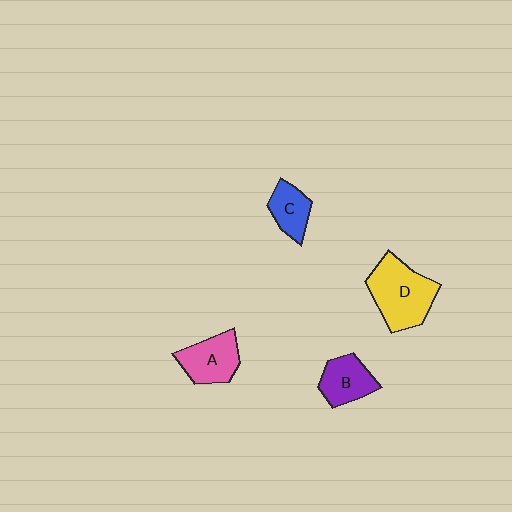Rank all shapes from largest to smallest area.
From largest to smallest: D (yellow), A (pink), B (purple), C (blue).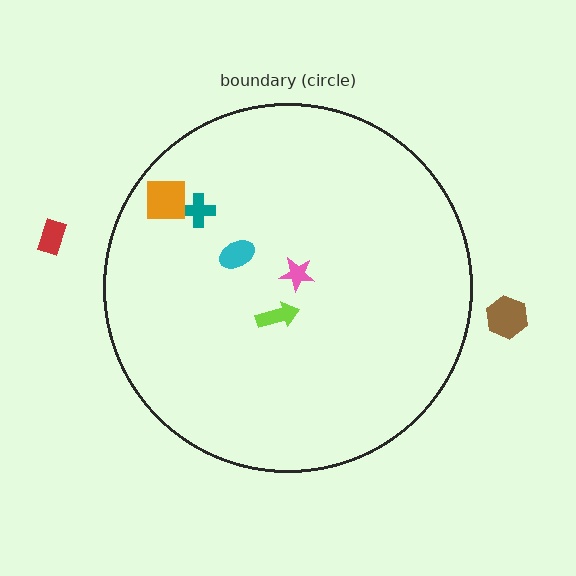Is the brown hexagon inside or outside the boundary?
Outside.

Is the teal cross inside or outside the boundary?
Inside.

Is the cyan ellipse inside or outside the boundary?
Inside.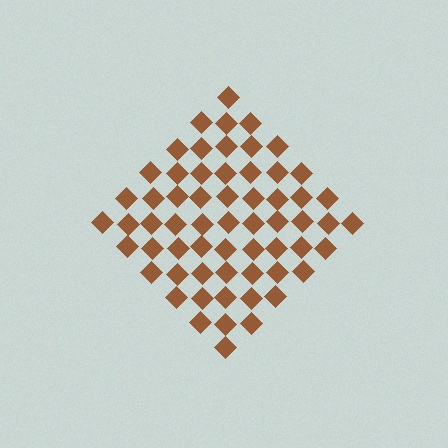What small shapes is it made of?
It is made of small diamonds.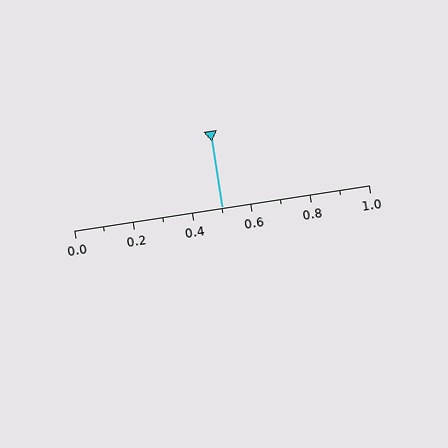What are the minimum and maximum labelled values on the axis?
The axis runs from 0.0 to 1.0.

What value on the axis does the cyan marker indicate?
The marker indicates approximately 0.5.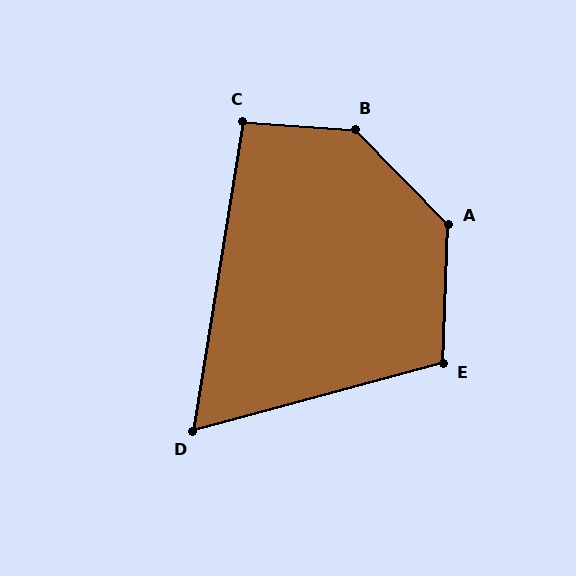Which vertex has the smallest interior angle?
D, at approximately 66 degrees.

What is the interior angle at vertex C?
Approximately 95 degrees (obtuse).